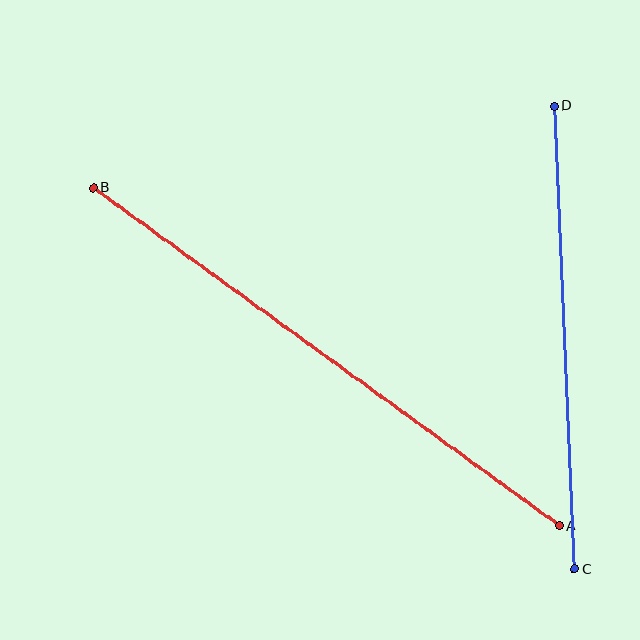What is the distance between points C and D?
The distance is approximately 463 pixels.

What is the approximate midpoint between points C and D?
The midpoint is at approximately (564, 338) pixels.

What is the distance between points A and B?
The distance is approximately 576 pixels.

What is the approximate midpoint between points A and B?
The midpoint is at approximately (326, 357) pixels.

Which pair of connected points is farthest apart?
Points A and B are farthest apart.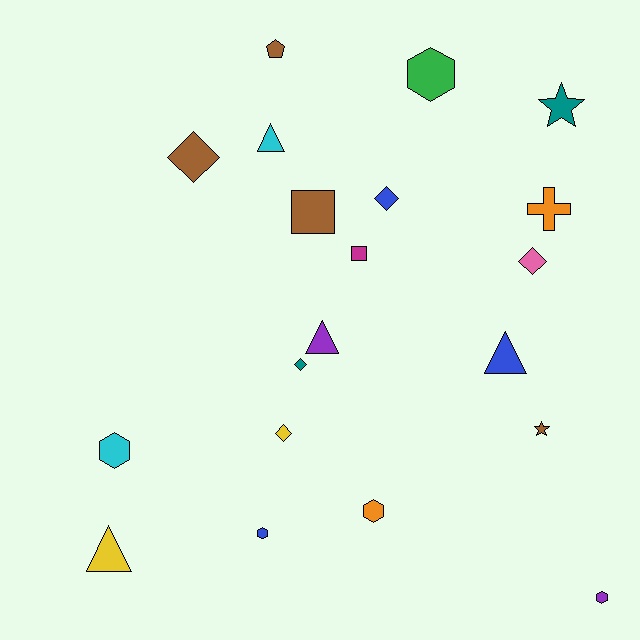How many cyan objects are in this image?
There are 2 cyan objects.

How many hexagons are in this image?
There are 5 hexagons.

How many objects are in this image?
There are 20 objects.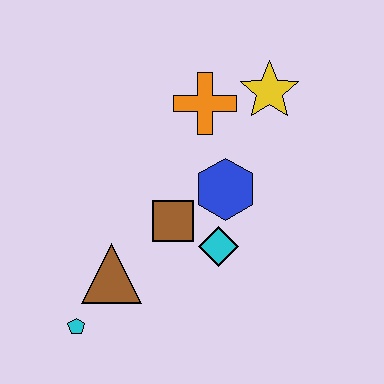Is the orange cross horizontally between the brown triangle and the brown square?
No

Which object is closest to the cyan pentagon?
The brown triangle is closest to the cyan pentagon.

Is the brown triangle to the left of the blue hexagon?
Yes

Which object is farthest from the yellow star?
The cyan pentagon is farthest from the yellow star.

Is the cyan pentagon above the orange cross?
No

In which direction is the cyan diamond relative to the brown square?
The cyan diamond is to the right of the brown square.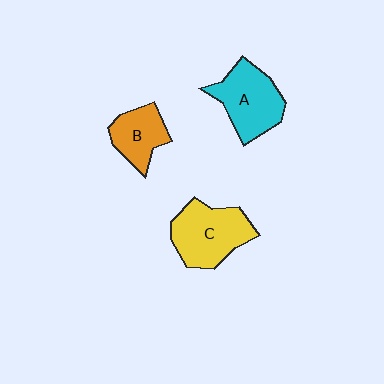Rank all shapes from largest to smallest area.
From largest to smallest: C (yellow), A (cyan), B (orange).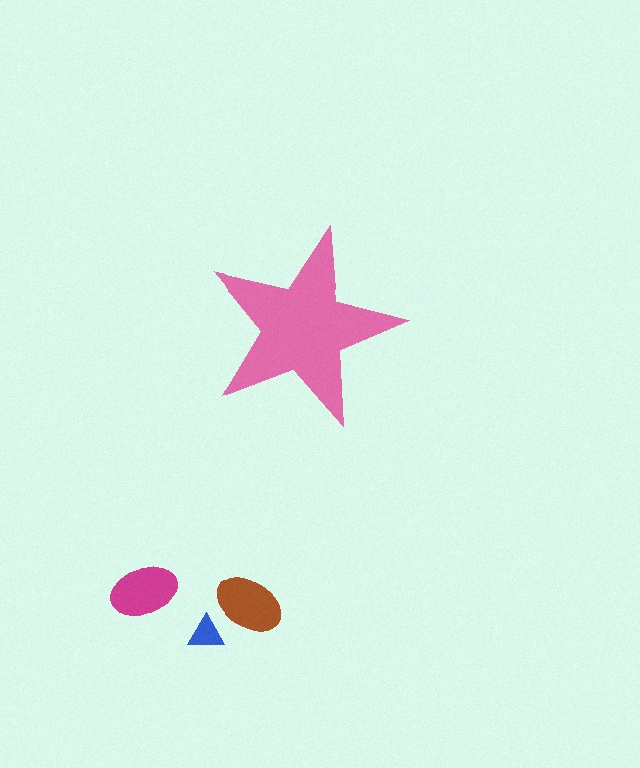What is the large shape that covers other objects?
A pink star.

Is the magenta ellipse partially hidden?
No, the magenta ellipse is fully visible.